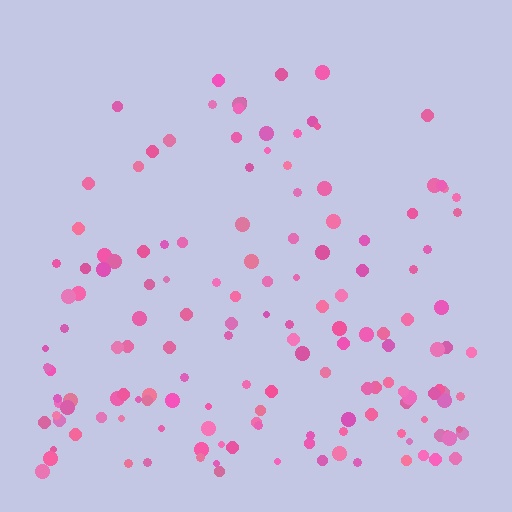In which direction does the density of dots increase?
From top to bottom, with the bottom side densest.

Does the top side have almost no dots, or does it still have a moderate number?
Still a moderate number, just noticeably fewer than the bottom.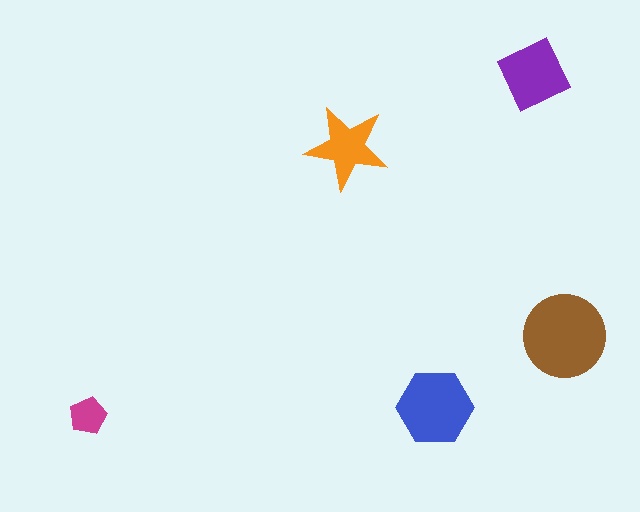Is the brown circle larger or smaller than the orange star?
Larger.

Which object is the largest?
The brown circle.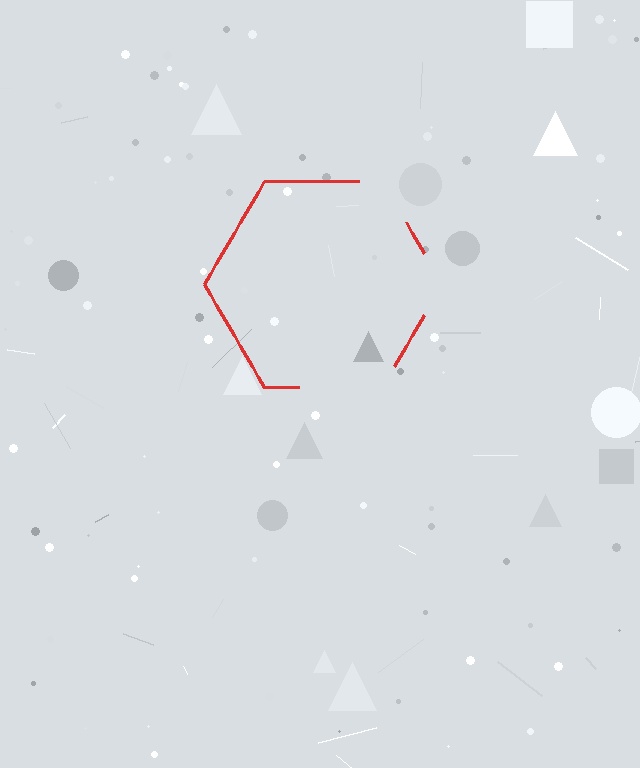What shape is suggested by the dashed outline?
The dashed outline suggests a hexagon.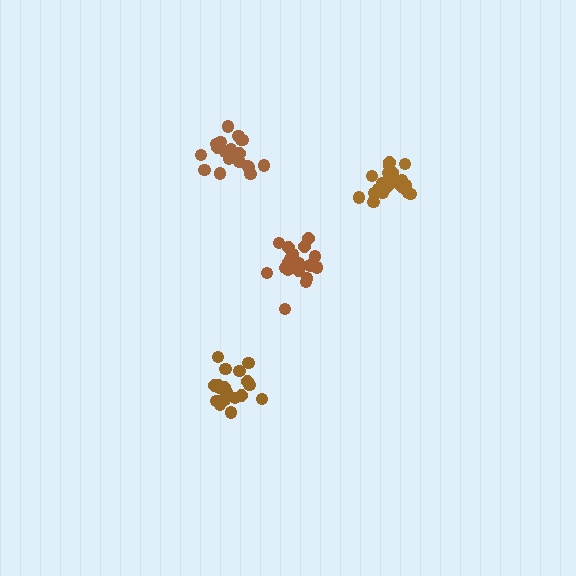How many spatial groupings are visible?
There are 4 spatial groupings.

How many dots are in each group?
Group 1: 20 dots, Group 2: 20 dots, Group 3: 20 dots, Group 4: 20 dots (80 total).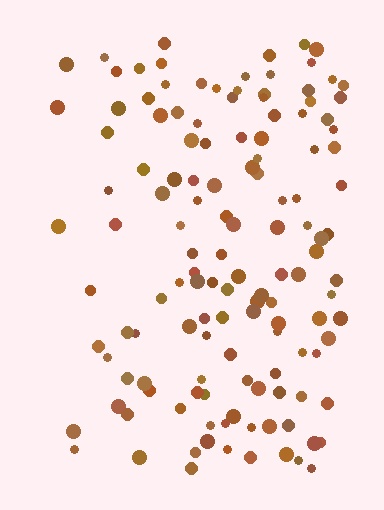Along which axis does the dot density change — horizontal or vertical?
Horizontal.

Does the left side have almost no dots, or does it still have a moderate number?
Still a moderate number, just noticeably fewer than the right.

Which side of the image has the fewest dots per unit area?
The left.